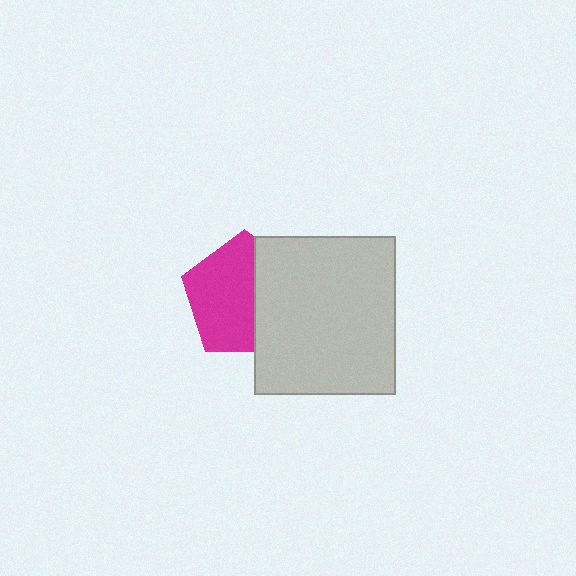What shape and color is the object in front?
The object in front is a light gray rectangle.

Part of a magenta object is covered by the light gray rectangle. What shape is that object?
It is a pentagon.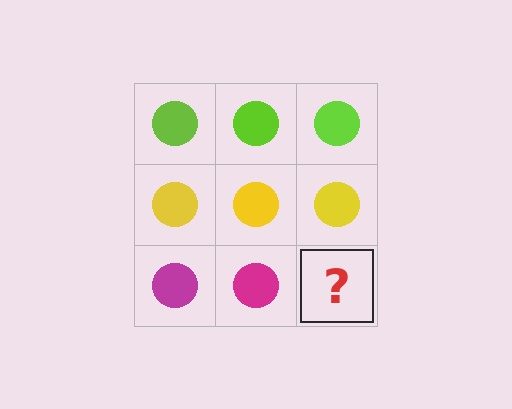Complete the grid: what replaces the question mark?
The question mark should be replaced with a magenta circle.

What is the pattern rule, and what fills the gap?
The rule is that each row has a consistent color. The gap should be filled with a magenta circle.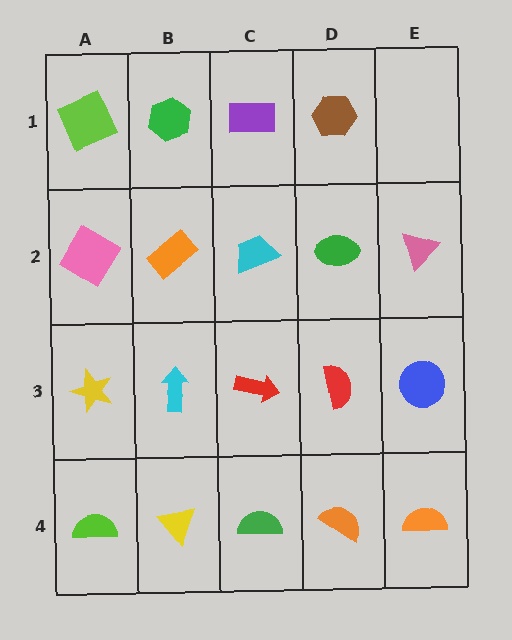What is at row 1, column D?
A brown hexagon.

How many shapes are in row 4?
5 shapes.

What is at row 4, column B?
A yellow triangle.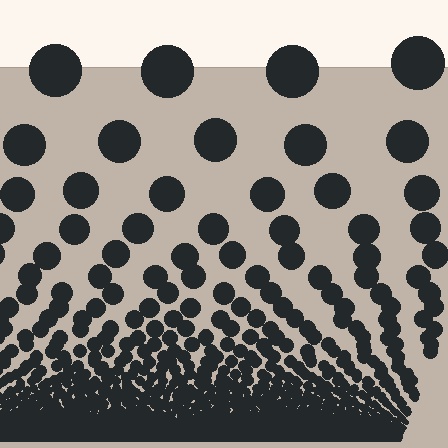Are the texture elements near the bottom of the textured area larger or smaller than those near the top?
Smaller. The gradient is inverted — elements near the bottom are smaller and denser.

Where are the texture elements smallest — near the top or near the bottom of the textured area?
Near the bottom.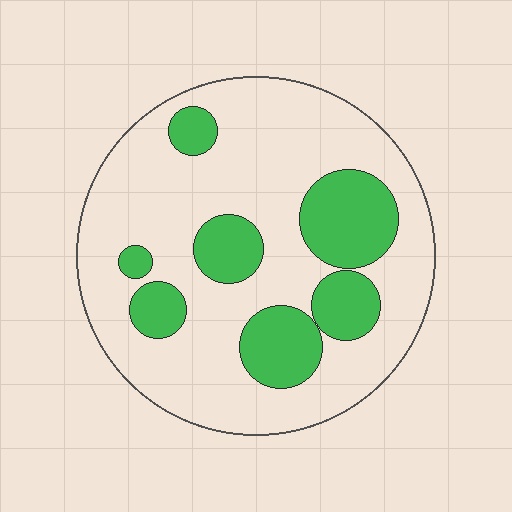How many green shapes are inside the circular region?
7.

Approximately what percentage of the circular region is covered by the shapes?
Approximately 25%.